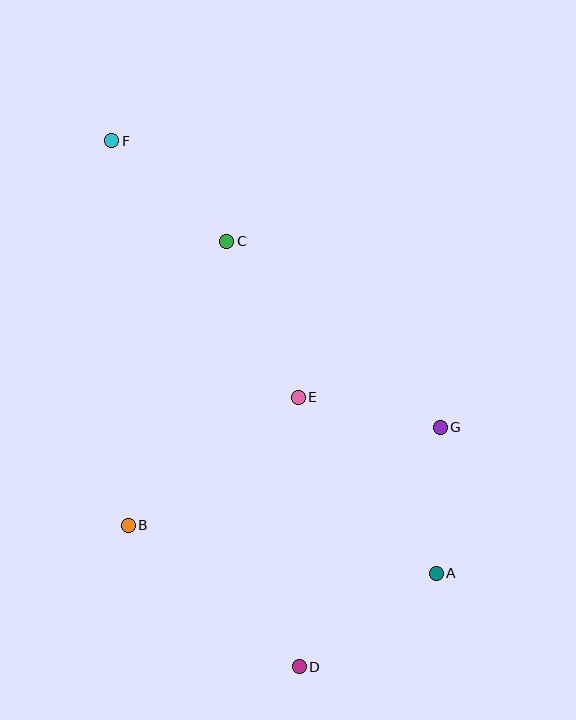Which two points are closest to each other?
Points E and G are closest to each other.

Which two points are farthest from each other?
Points D and F are farthest from each other.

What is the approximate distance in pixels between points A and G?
The distance between A and G is approximately 146 pixels.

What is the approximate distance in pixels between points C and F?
The distance between C and F is approximately 153 pixels.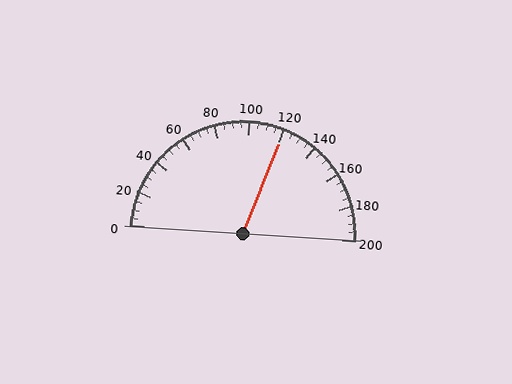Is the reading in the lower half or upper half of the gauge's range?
The reading is in the upper half of the range (0 to 200).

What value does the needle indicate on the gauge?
The needle indicates approximately 120.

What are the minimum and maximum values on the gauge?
The gauge ranges from 0 to 200.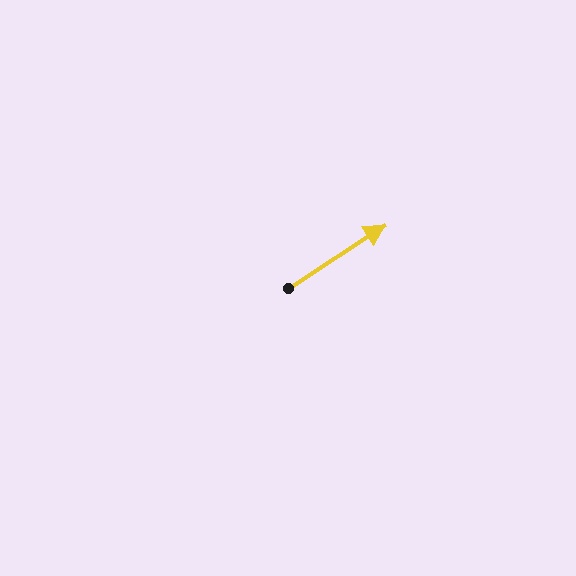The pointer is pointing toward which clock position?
Roughly 2 o'clock.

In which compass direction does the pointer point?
Northeast.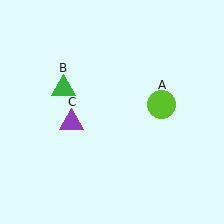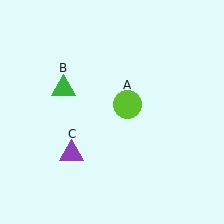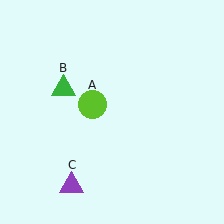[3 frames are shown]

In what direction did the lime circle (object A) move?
The lime circle (object A) moved left.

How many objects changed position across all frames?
2 objects changed position: lime circle (object A), purple triangle (object C).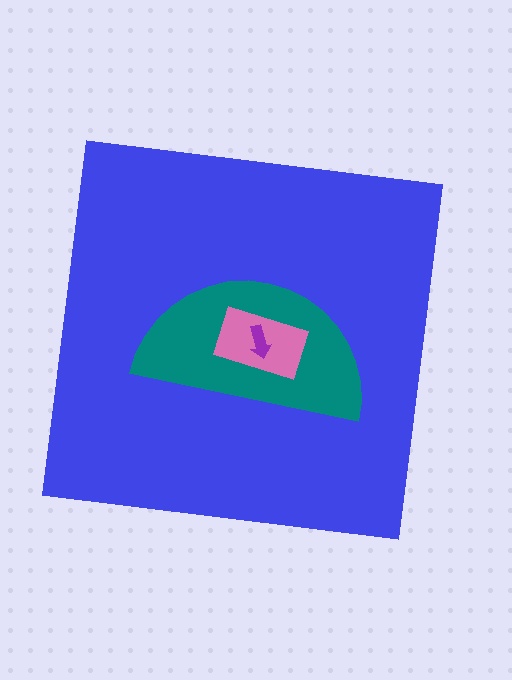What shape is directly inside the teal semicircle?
The pink rectangle.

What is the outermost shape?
The blue square.